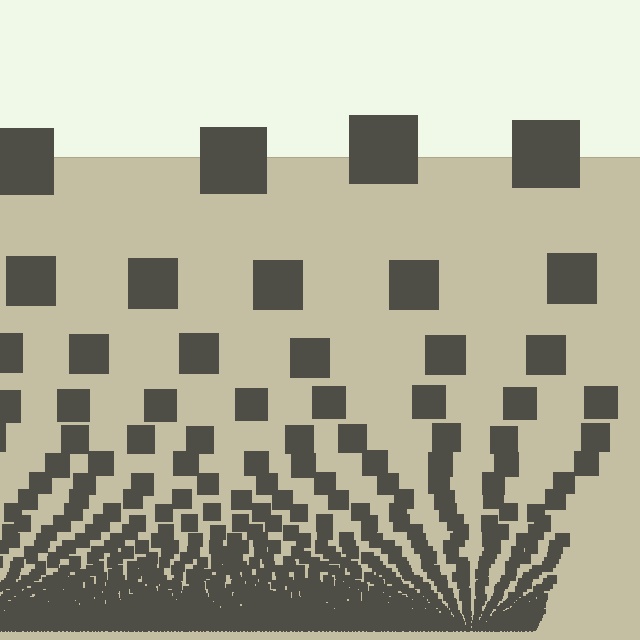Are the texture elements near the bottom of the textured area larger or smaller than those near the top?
Smaller. The gradient is inverted — elements near the bottom are smaller and denser.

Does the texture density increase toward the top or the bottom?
Density increases toward the bottom.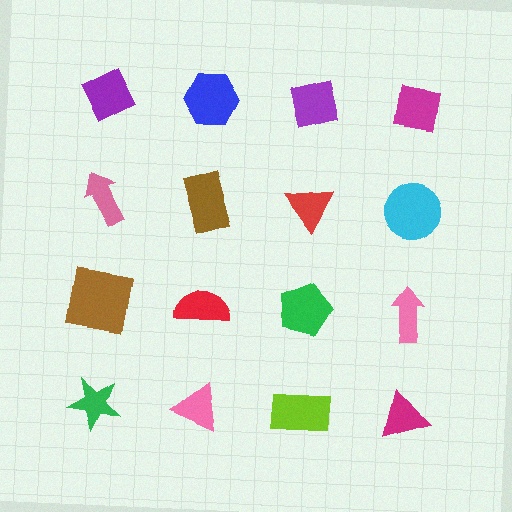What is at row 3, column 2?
A red semicircle.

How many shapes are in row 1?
4 shapes.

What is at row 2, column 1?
A pink arrow.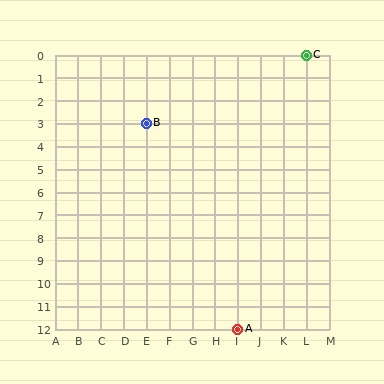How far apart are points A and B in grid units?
Points A and B are 4 columns and 9 rows apart (about 9.8 grid units diagonally).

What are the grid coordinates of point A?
Point A is at grid coordinates (I, 12).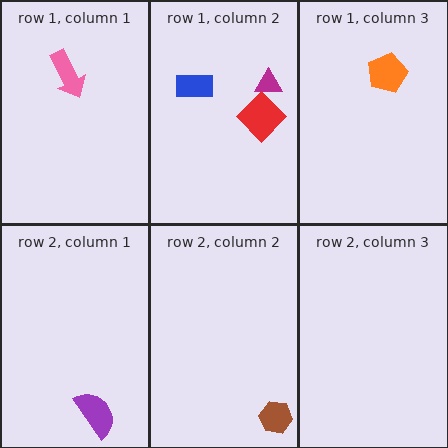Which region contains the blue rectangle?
The row 1, column 2 region.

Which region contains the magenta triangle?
The row 1, column 2 region.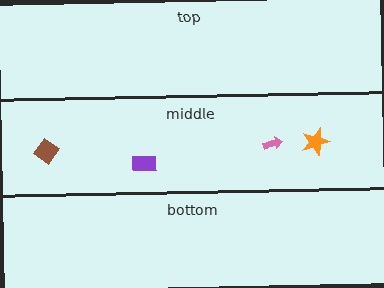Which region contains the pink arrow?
The middle region.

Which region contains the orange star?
The middle region.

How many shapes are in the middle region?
4.